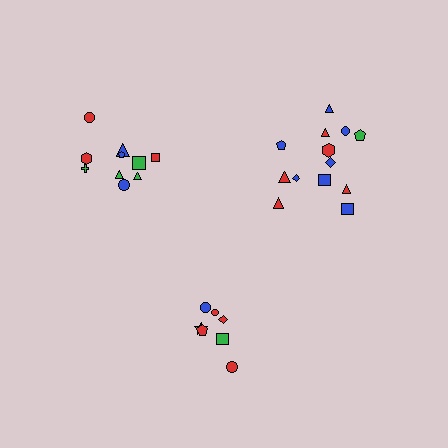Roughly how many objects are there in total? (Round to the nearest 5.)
Roughly 30 objects in total.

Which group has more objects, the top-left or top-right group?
The top-right group.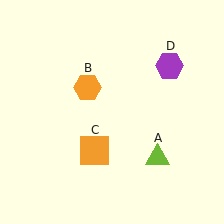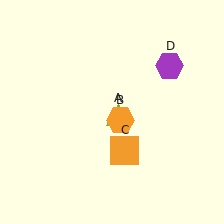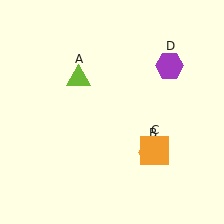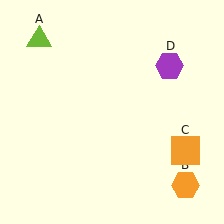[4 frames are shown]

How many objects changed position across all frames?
3 objects changed position: lime triangle (object A), orange hexagon (object B), orange square (object C).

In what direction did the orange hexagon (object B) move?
The orange hexagon (object B) moved down and to the right.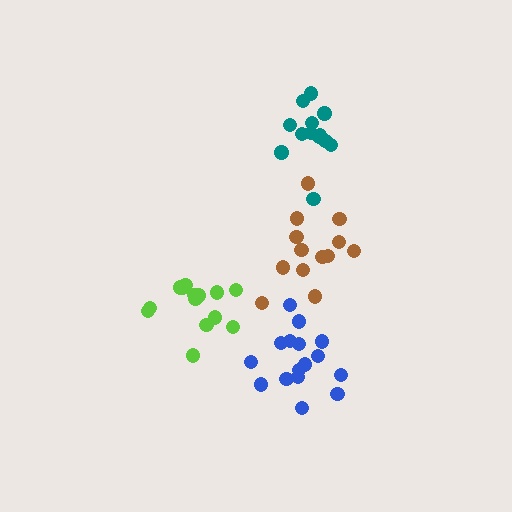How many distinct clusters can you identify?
There are 4 distinct clusters.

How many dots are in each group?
Group 1: 13 dots, Group 2: 16 dots, Group 3: 14 dots, Group 4: 13 dots (56 total).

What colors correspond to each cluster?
The clusters are colored: teal, blue, lime, brown.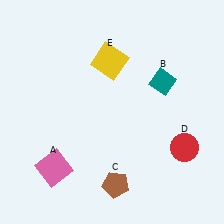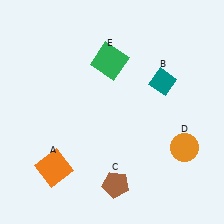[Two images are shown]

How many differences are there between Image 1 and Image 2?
There are 3 differences between the two images.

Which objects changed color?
A changed from pink to orange. D changed from red to orange. E changed from yellow to green.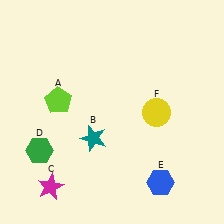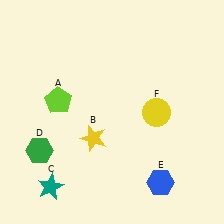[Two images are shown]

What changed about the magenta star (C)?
In Image 1, C is magenta. In Image 2, it changed to teal.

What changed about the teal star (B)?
In Image 1, B is teal. In Image 2, it changed to yellow.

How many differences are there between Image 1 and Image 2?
There are 2 differences between the two images.